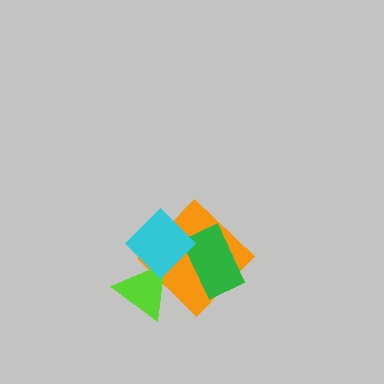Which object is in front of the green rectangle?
The cyan diamond is in front of the green rectangle.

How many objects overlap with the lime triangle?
2 objects overlap with the lime triangle.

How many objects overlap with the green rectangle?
2 objects overlap with the green rectangle.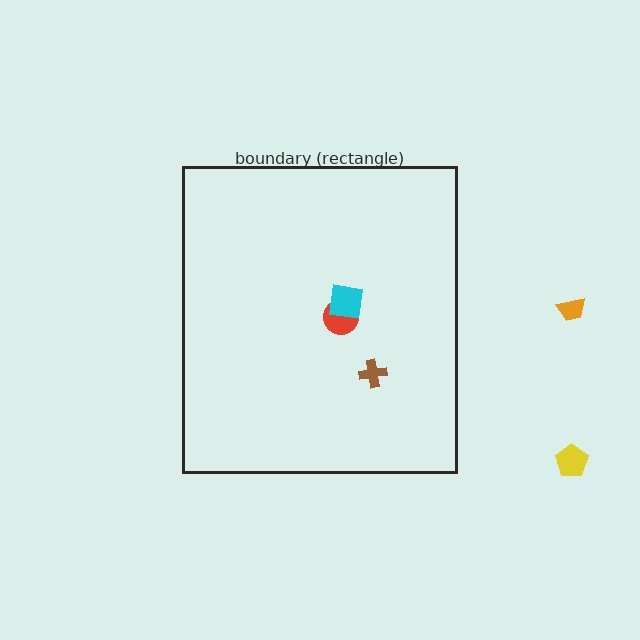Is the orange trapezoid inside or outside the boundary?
Outside.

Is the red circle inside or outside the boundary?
Inside.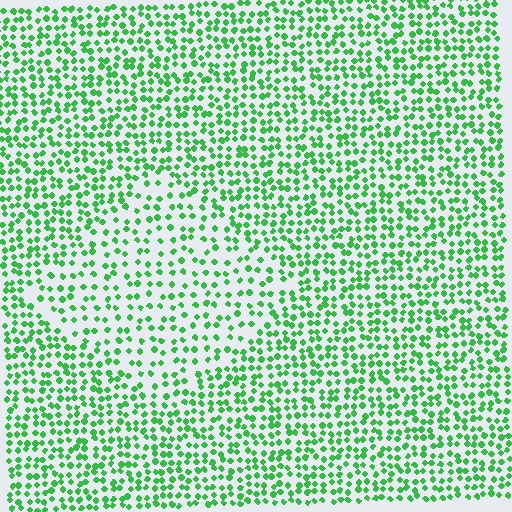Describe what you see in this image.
The image contains small green elements arranged at two different densities. A diamond-shaped region is visible where the elements are less densely packed than the surrounding area.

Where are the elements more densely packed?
The elements are more densely packed outside the diamond boundary.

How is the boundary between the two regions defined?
The boundary is defined by a change in element density (approximately 1.7x ratio). All elements are the same color, size, and shape.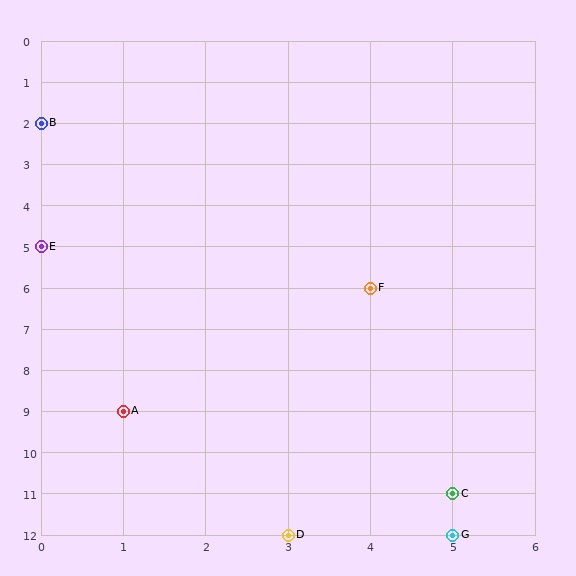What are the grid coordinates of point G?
Point G is at grid coordinates (5, 12).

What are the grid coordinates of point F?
Point F is at grid coordinates (4, 6).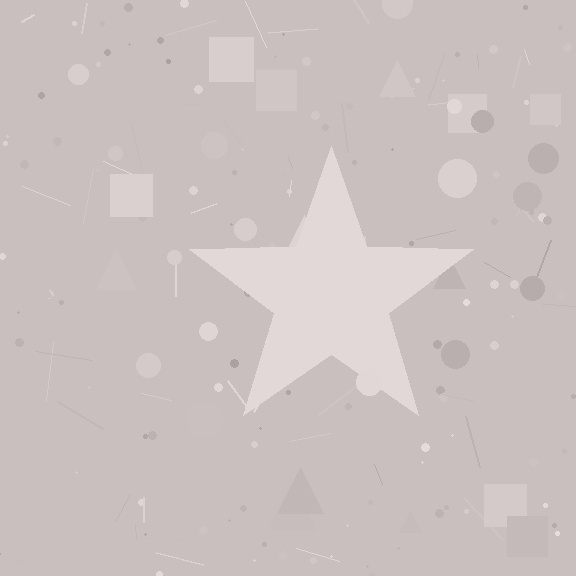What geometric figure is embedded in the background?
A star is embedded in the background.